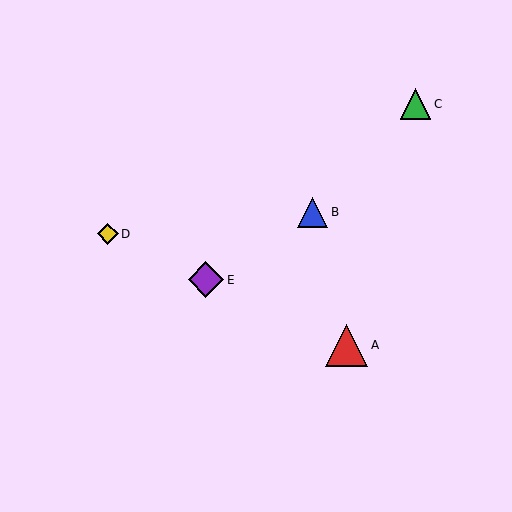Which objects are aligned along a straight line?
Objects A, D, E are aligned along a straight line.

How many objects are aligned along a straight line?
3 objects (A, D, E) are aligned along a straight line.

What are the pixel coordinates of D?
Object D is at (108, 234).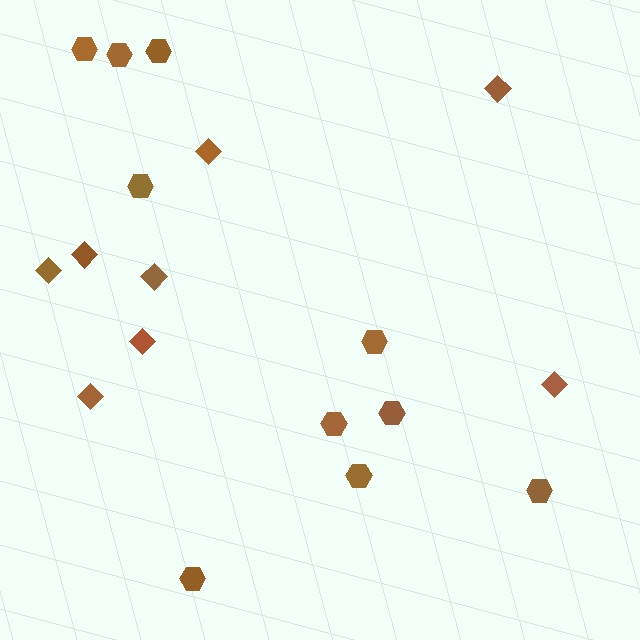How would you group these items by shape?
There are 2 groups: one group of diamonds (8) and one group of hexagons (10).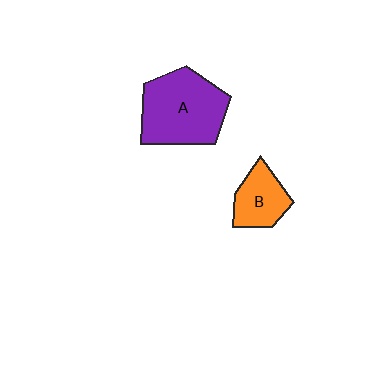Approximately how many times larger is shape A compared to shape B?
Approximately 2.0 times.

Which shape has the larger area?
Shape A (purple).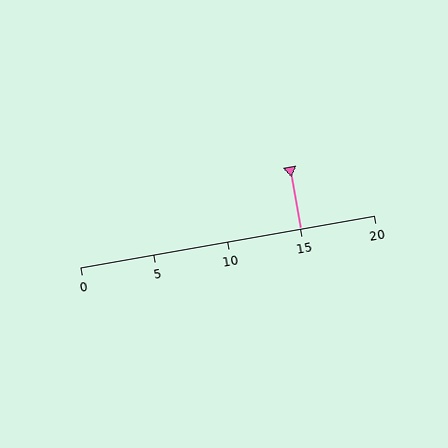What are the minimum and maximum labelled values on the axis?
The axis runs from 0 to 20.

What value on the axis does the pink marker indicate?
The marker indicates approximately 15.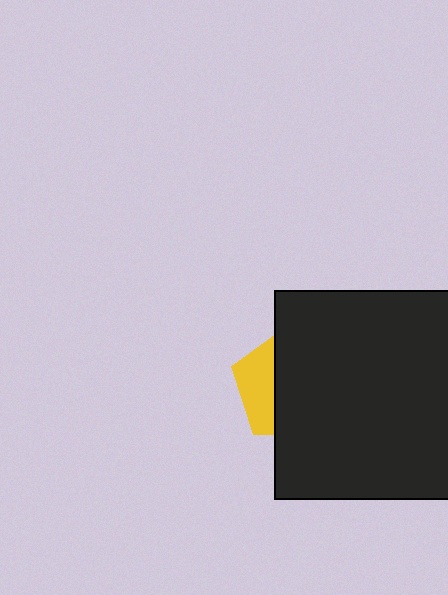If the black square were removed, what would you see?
You would see the complete yellow pentagon.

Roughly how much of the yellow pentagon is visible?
A small part of it is visible (roughly 32%).